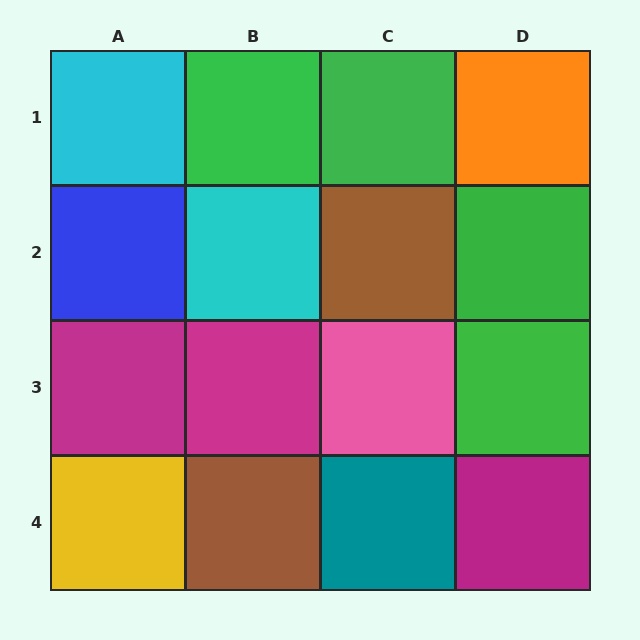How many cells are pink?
1 cell is pink.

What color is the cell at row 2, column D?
Green.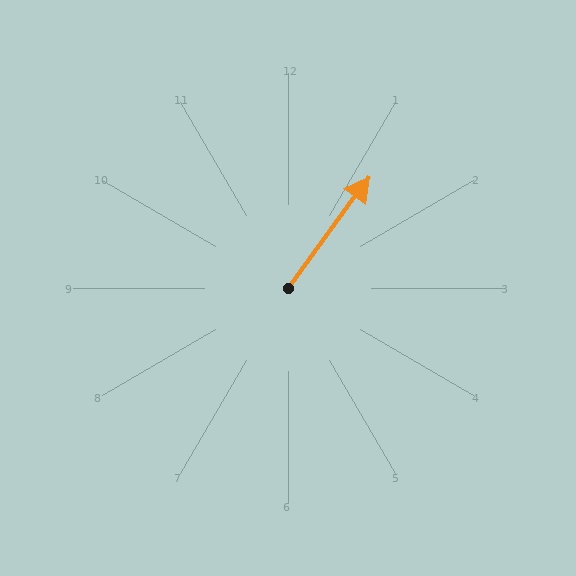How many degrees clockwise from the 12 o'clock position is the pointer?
Approximately 36 degrees.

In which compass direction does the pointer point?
Northeast.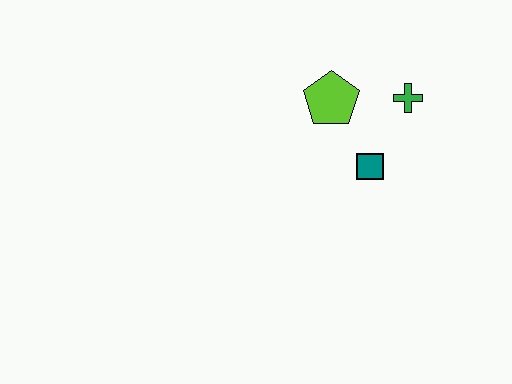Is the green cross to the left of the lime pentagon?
No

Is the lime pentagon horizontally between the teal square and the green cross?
No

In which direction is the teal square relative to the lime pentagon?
The teal square is below the lime pentagon.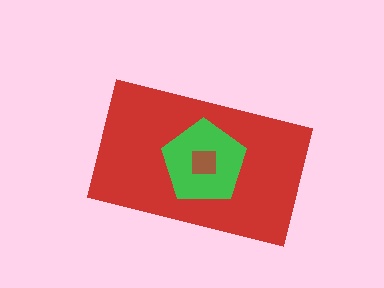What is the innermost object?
The brown square.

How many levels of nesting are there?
3.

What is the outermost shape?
The red rectangle.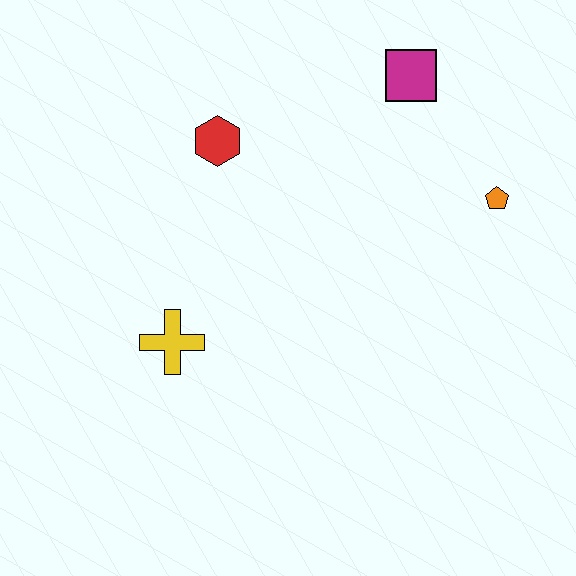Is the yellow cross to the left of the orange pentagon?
Yes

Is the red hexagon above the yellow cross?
Yes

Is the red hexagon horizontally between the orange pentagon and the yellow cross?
Yes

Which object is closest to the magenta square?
The orange pentagon is closest to the magenta square.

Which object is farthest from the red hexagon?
The orange pentagon is farthest from the red hexagon.